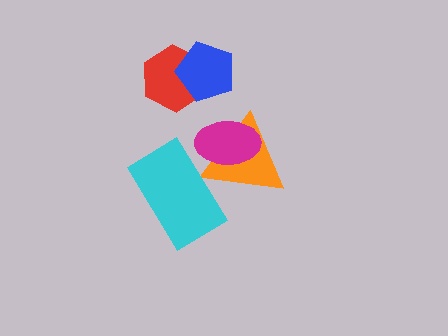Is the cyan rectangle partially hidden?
Yes, it is partially covered by another shape.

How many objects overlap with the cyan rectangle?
2 objects overlap with the cyan rectangle.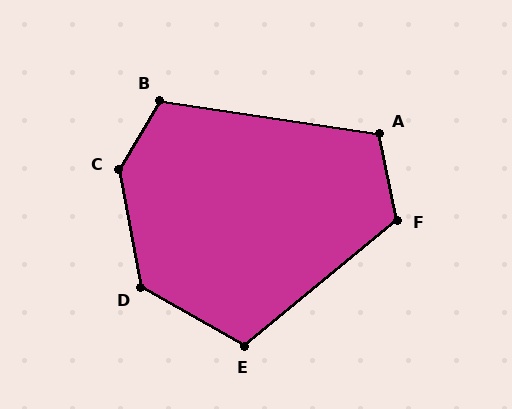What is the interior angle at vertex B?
Approximately 112 degrees (obtuse).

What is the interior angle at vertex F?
Approximately 118 degrees (obtuse).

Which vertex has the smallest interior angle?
A, at approximately 110 degrees.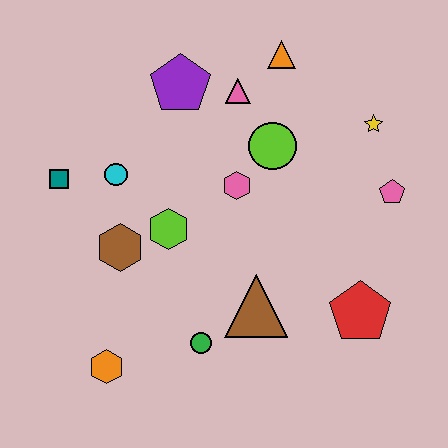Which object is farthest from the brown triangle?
The orange triangle is farthest from the brown triangle.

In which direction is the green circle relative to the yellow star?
The green circle is below the yellow star.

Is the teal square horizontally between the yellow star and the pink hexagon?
No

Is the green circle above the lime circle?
No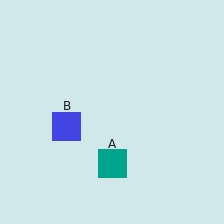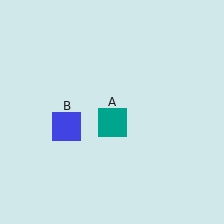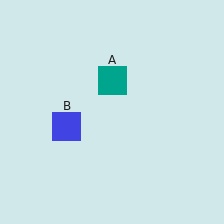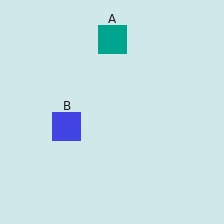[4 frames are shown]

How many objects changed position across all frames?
1 object changed position: teal square (object A).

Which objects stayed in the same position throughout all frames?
Blue square (object B) remained stationary.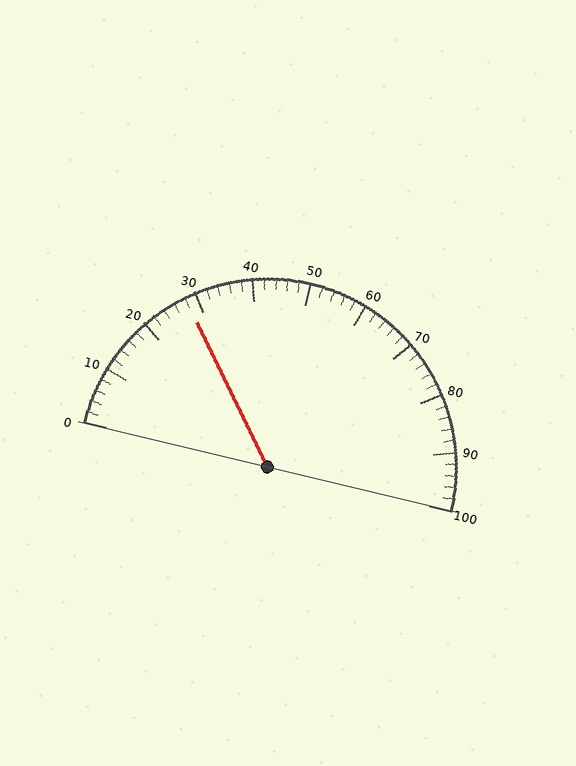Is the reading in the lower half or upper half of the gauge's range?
The reading is in the lower half of the range (0 to 100).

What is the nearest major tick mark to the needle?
The nearest major tick mark is 30.